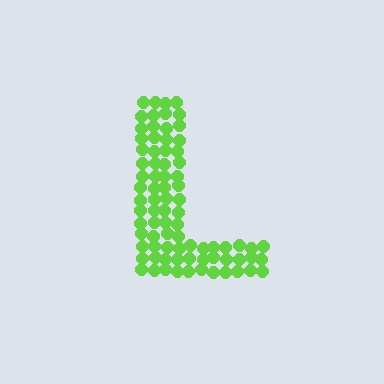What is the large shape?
The large shape is the letter L.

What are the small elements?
The small elements are circles.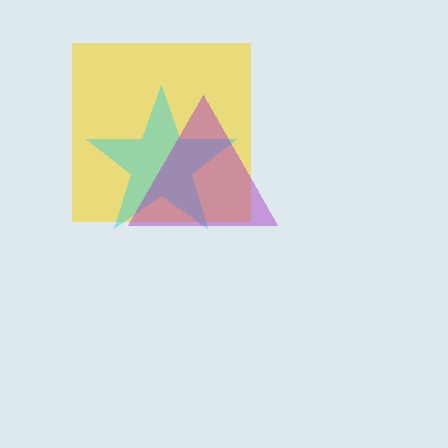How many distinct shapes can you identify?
There are 3 distinct shapes: a yellow square, a cyan star, a purple triangle.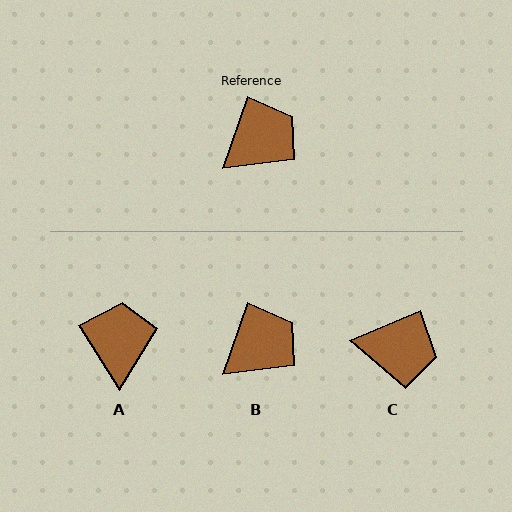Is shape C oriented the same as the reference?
No, it is off by about 48 degrees.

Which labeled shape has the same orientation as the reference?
B.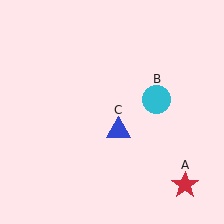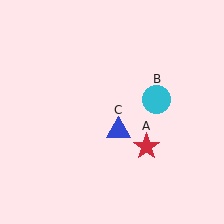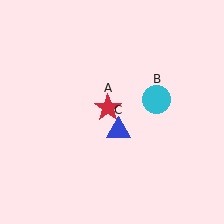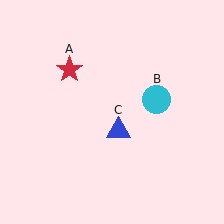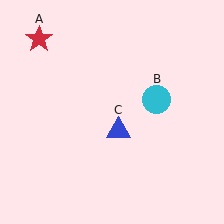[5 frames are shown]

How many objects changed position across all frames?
1 object changed position: red star (object A).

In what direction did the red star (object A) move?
The red star (object A) moved up and to the left.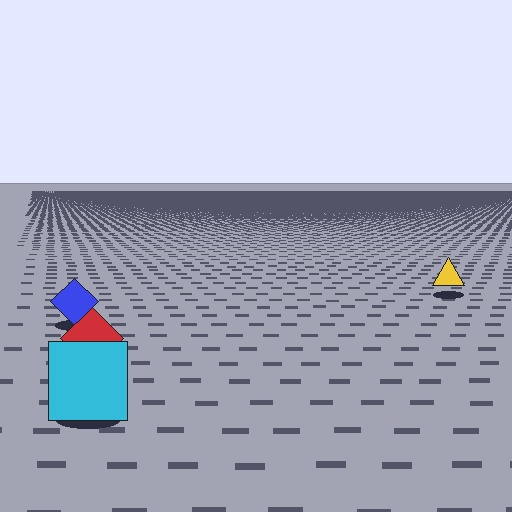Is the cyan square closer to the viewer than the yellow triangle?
Yes. The cyan square is closer — you can tell from the texture gradient: the ground texture is coarser near it.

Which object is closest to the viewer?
The cyan square is closest. The texture marks near it are larger and more spread out.